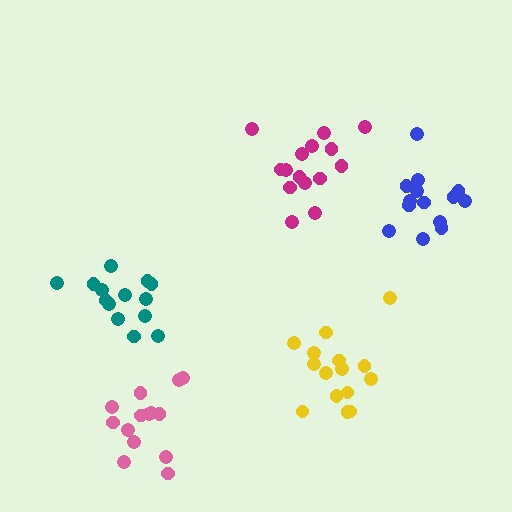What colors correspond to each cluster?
The clusters are colored: magenta, pink, teal, blue, yellow.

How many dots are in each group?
Group 1: 15 dots, Group 2: 14 dots, Group 3: 14 dots, Group 4: 14 dots, Group 5: 15 dots (72 total).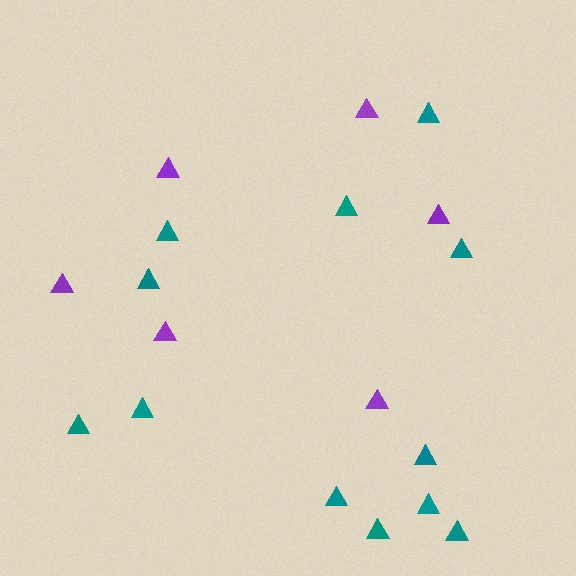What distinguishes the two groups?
There are 2 groups: one group of teal triangles (12) and one group of purple triangles (6).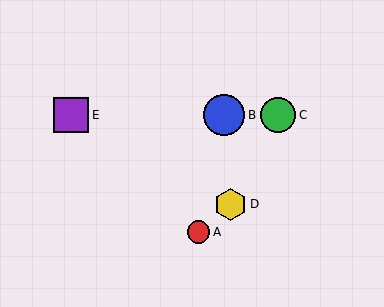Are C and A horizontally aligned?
No, C is at y≈115 and A is at y≈232.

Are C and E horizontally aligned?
Yes, both are at y≈115.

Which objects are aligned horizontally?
Objects B, C, E are aligned horizontally.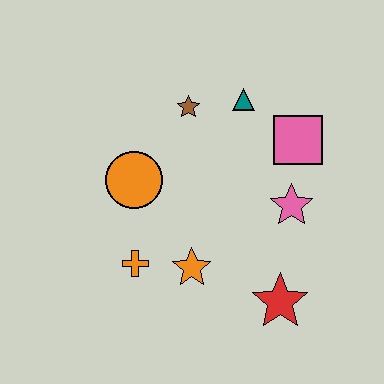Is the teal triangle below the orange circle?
No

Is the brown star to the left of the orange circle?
No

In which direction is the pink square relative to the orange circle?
The pink square is to the right of the orange circle.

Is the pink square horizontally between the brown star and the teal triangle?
No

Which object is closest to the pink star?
The pink square is closest to the pink star.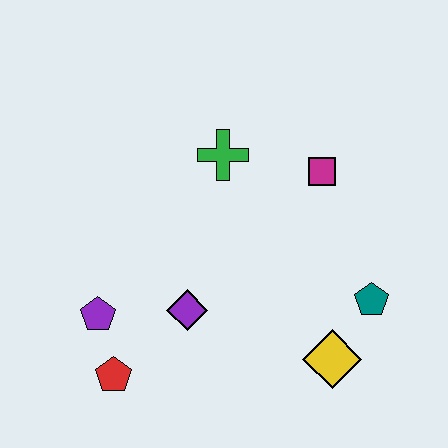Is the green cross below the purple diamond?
No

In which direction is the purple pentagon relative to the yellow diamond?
The purple pentagon is to the left of the yellow diamond.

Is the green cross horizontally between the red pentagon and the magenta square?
Yes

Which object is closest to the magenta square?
The green cross is closest to the magenta square.